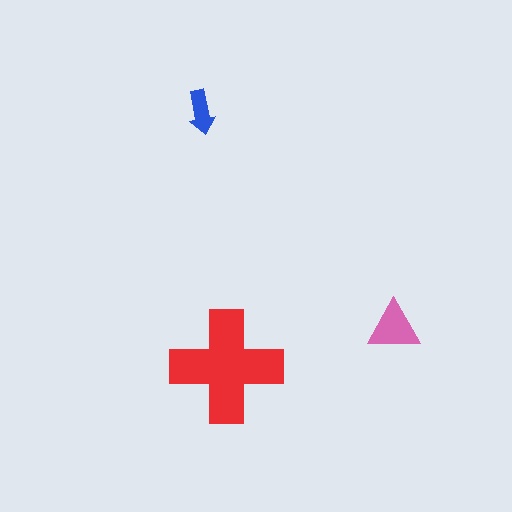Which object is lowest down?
The red cross is bottommost.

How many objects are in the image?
There are 3 objects in the image.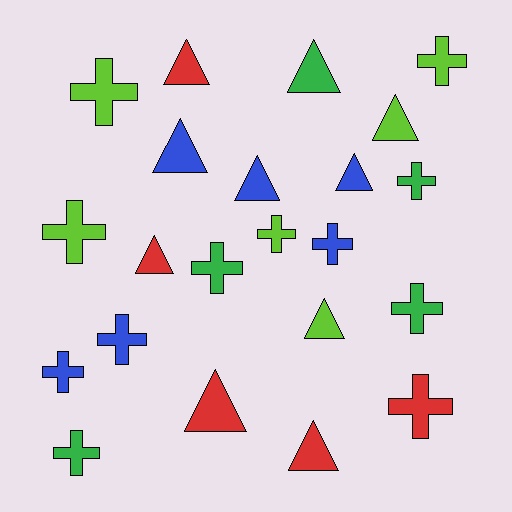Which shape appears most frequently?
Cross, with 12 objects.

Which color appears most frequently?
Lime, with 6 objects.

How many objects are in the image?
There are 22 objects.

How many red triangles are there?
There are 4 red triangles.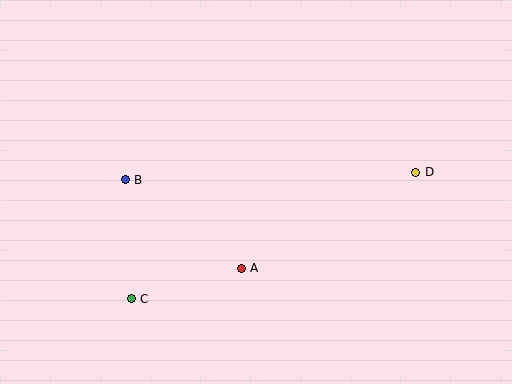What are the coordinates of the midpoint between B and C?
The midpoint between B and C is at (128, 239).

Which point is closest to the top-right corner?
Point D is closest to the top-right corner.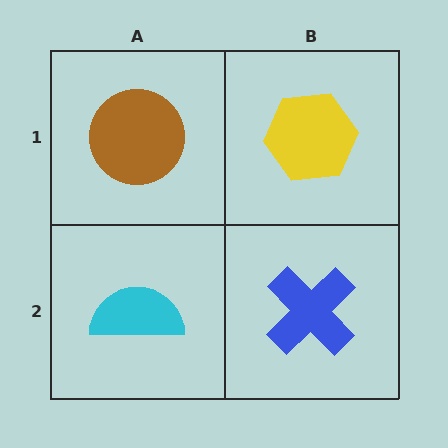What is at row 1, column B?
A yellow hexagon.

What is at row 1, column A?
A brown circle.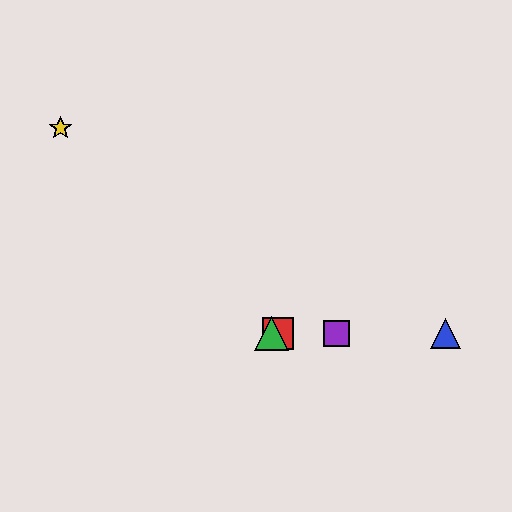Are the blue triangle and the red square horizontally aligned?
Yes, both are at y≈334.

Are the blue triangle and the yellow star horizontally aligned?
No, the blue triangle is at y≈334 and the yellow star is at y≈128.